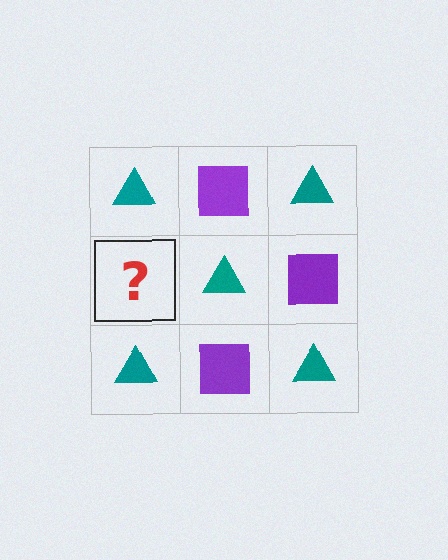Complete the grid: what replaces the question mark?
The question mark should be replaced with a purple square.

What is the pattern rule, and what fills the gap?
The rule is that it alternates teal triangle and purple square in a checkerboard pattern. The gap should be filled with a purple square.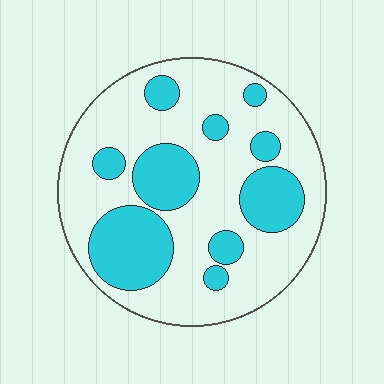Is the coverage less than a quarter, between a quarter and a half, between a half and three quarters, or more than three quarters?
Between a quarter and a half.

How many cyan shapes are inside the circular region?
10.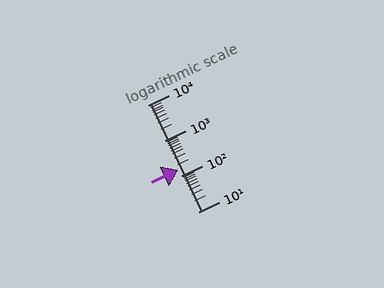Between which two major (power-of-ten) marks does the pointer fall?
The pointer is between 100 and 1000.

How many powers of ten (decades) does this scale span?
The scale spans 3 decades, from 10 to 10000.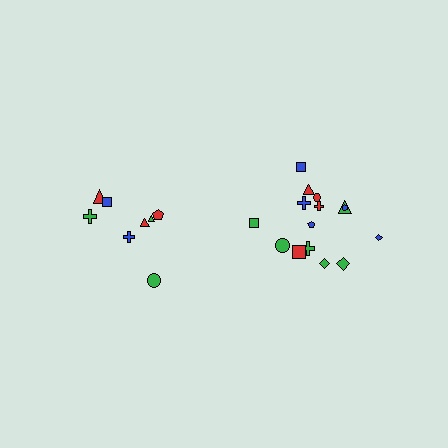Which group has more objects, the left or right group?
The right group.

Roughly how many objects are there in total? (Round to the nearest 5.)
Roughly 25 objects in total.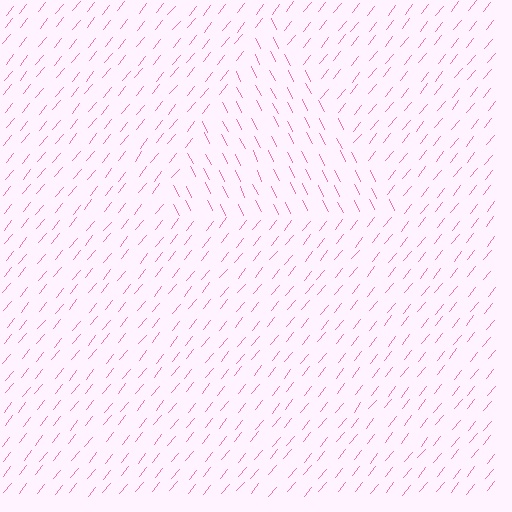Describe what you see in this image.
The image is filled with small pink line segments. A triangle region in the image has lines oriented differently from the surrounding lines, creating a visible texture boundary.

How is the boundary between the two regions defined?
The boundary is defined purely by a change in line orientation (approximately 65 degrees difference). All lines are the same color and thickness.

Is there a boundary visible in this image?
Yes, there is a texture boundary formed by a change in line orientation.